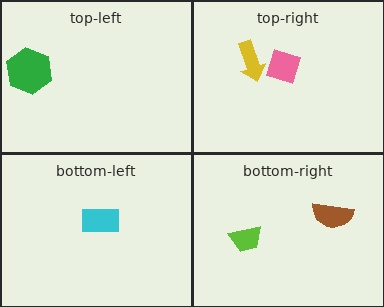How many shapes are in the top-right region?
2.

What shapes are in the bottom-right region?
The brown semicircle, the lime trapezoid.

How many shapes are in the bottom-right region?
2.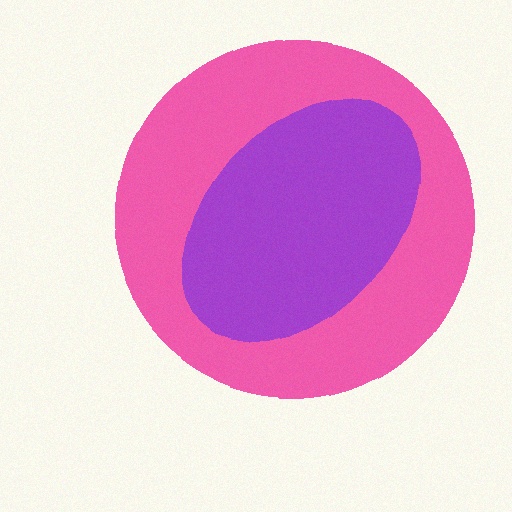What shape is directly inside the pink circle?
The purple ellipse.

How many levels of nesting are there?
2.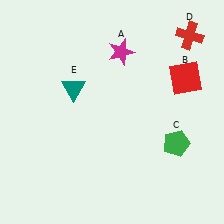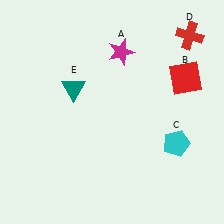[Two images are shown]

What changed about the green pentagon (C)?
In Image 1, C is green. In Image 2, it changed to cyan.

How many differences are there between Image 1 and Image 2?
There is 1 difference between the two images.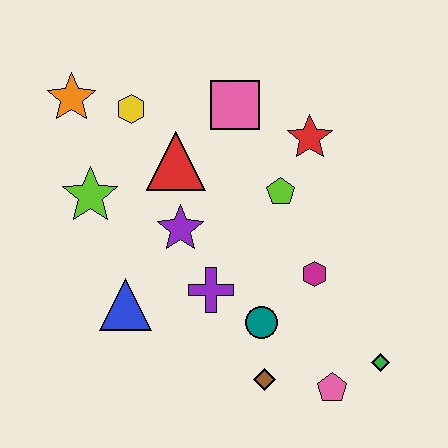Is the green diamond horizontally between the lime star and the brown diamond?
No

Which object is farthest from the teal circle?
The orange star is farthest from the teal circle.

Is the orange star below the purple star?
No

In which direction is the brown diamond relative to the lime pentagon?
The brown diamond is below the lime pentagon.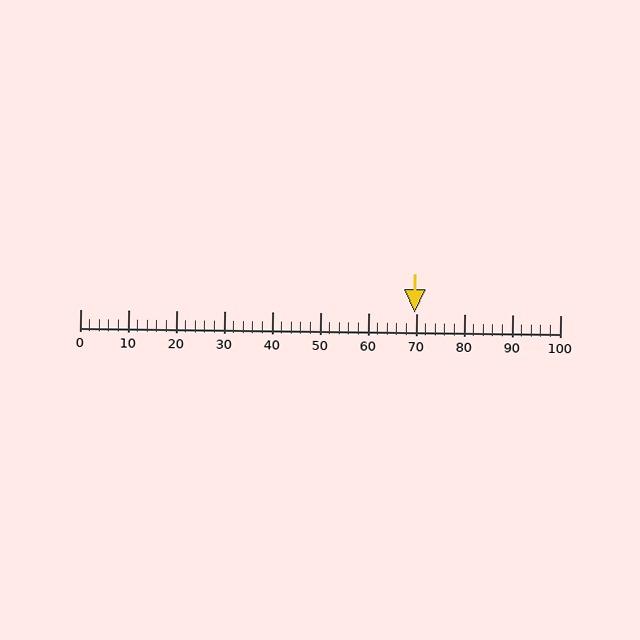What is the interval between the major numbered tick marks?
The major tick marks are spaced 10 units apart.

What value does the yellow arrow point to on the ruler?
The yellow arrow points to approximately 70.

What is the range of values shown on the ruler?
The ruler shows values from 0 to 100.